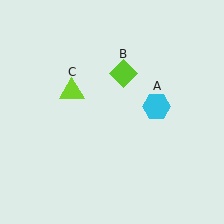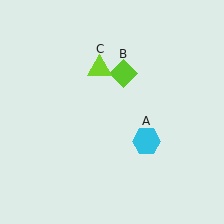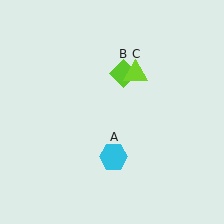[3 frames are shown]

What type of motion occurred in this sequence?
The cyan hexagon (object A), lime triangle (object C) rotated clockwise around the center of the scene.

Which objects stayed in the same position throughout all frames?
Lime diamond (object B) remained stationary.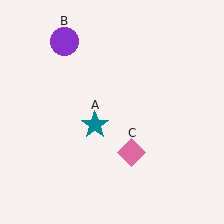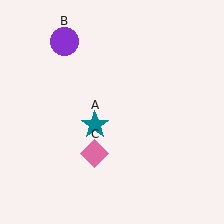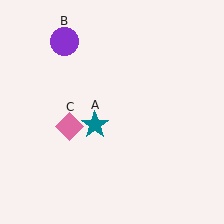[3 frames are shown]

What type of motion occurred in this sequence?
The pink diamond (object C) rotated clockwise around the center of the scene.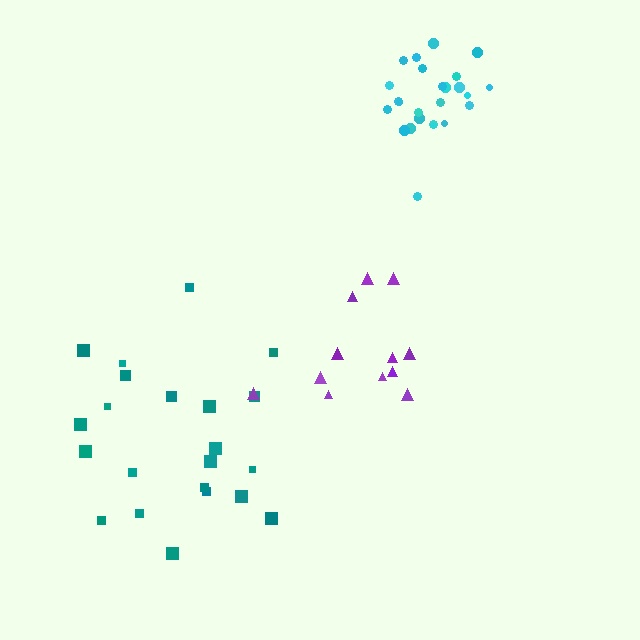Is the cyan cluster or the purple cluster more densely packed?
Cyan.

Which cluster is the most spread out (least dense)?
Purple.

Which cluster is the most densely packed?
Cyan.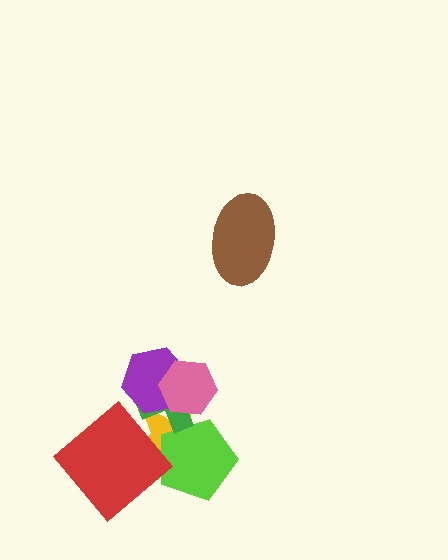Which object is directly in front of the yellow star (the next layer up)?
The lime pentagon is directly in front of the yellow star.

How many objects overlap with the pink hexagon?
3 objects overlap with the pink hexagon.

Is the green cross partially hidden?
Yes, it is partially covered by another shape.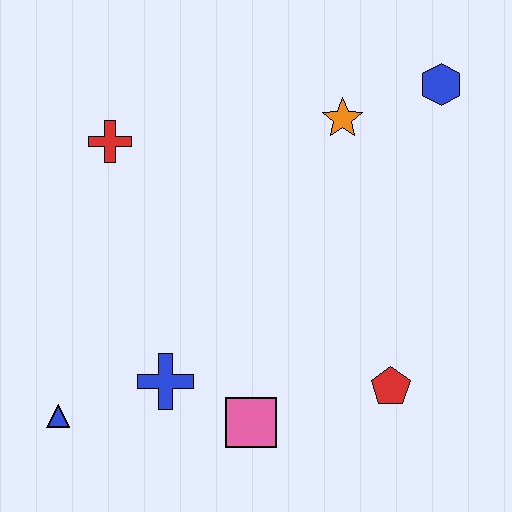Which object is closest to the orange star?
The blue hexagon is closest to the orange star.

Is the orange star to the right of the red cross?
Yes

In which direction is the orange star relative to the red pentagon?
The orange star is above the red pentagon.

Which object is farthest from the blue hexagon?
The blue triangle is farthest from the blue hexagon.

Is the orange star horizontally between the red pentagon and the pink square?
Yes